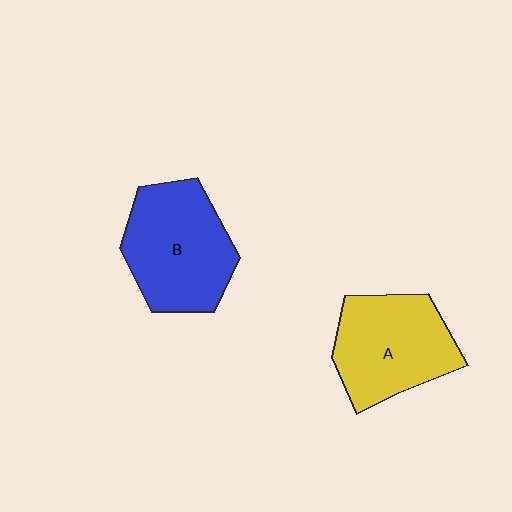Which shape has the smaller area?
Shape A (yellow).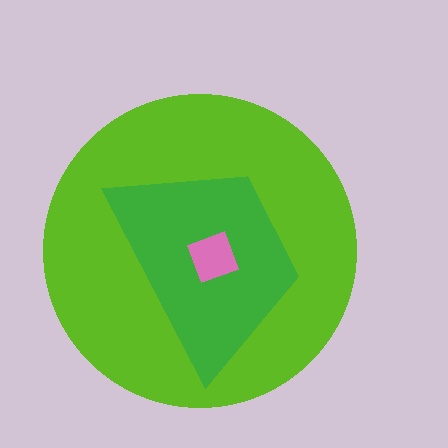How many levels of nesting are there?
3.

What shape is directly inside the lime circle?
The green trapezoid.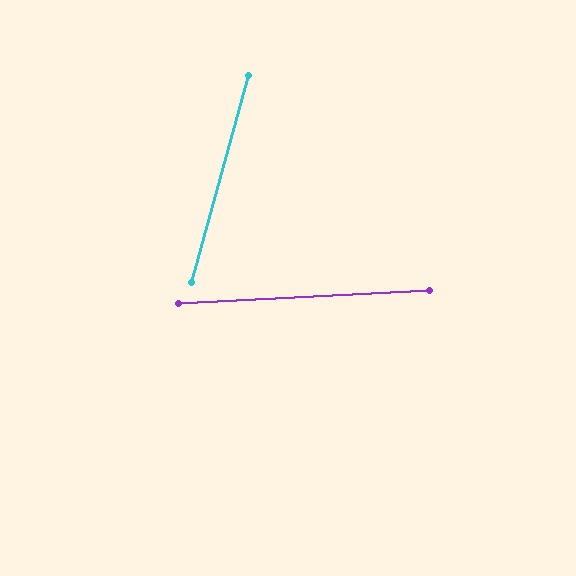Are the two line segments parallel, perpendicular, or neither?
Neither parallel nor perpendicular — they differ by about 72°.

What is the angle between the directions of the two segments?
Approximately 72 degrees.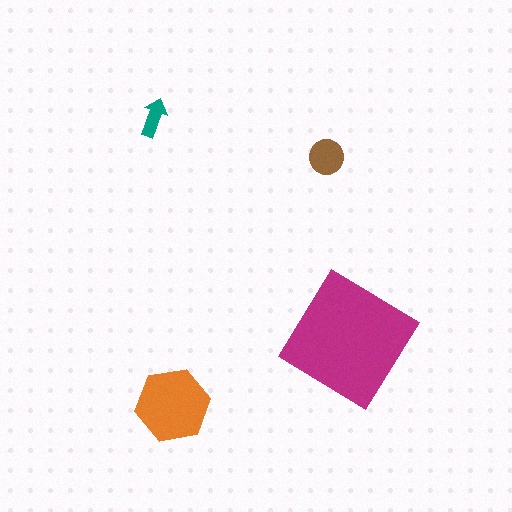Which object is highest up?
The teal arrow is topmost.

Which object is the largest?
The magenta diamond.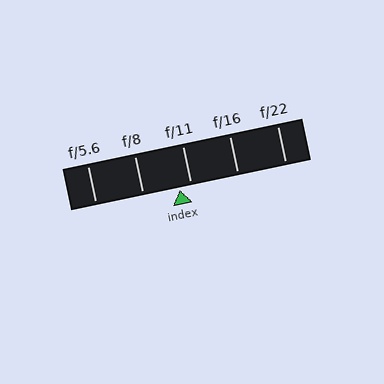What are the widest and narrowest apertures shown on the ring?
The widest aperture shown is f/5.6 and the narrowest is f/22.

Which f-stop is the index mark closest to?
The index mark is closest to f/11.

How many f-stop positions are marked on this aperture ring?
There are 5 f-stop positions marked.